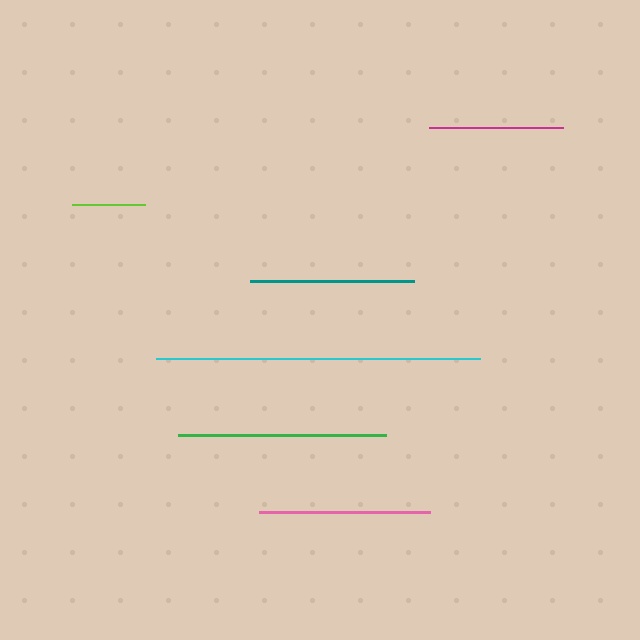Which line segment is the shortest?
The lime line is the shortest at approximately 73 pixels.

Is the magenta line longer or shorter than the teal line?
The teal line is longer than the magenta line.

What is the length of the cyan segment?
The cyan segment is approximately 325 pixels long.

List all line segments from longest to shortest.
From longest to shortest: cyan, green, pink, teal, magenta, lime.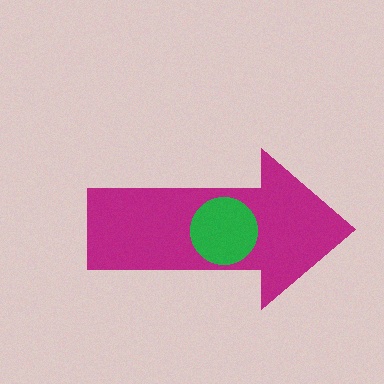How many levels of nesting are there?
2.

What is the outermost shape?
The magenta arrow.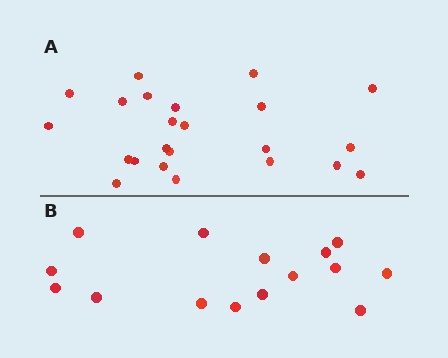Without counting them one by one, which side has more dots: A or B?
Region A (the top region) has more dots.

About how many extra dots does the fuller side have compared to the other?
Region A has roughly 8 or so more dots than region B.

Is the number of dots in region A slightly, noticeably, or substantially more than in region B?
Region A has substantially more. The ratio is roughly 1.5 to 1.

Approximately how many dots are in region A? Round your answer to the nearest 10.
About 20 dots. (The exact count is 23, which rounds to 20.)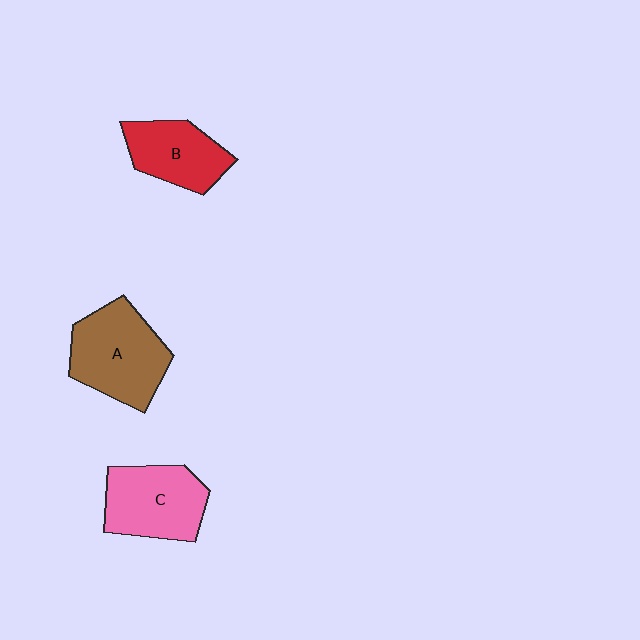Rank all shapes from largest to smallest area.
From largest to smallest: A (brown), C (pink), B (red).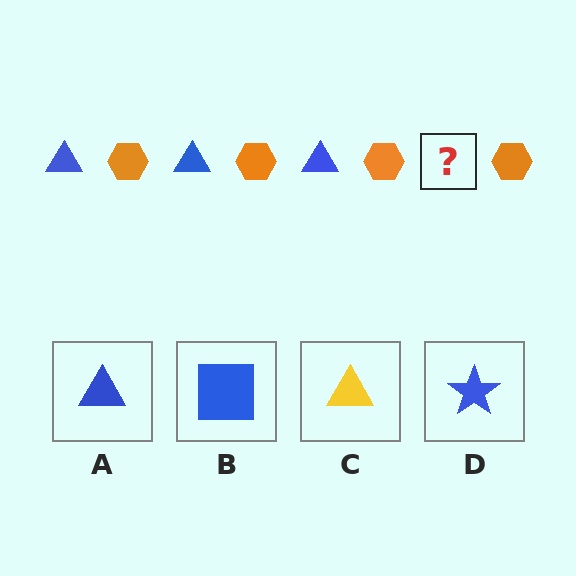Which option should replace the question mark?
Option A.